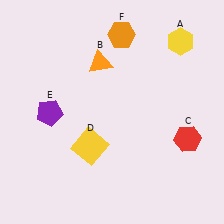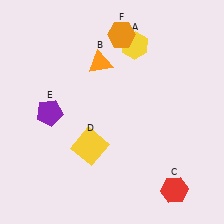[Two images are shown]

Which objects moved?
The objects that moved are: the yellow hexagon (A), the red hexagon (C).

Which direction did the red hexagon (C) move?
The red hexagon (C) moved down.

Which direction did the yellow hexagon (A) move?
The yellow hexagon (A) moved left.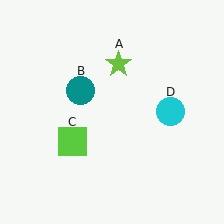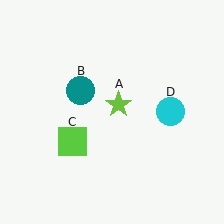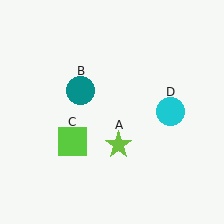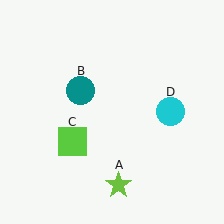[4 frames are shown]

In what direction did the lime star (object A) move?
The lime star (object A) moved down.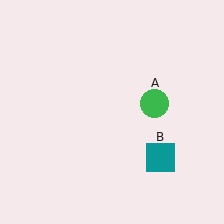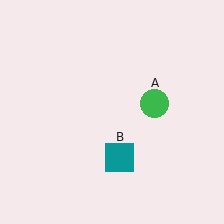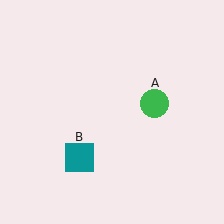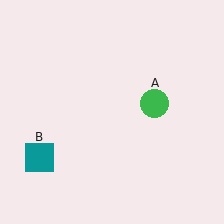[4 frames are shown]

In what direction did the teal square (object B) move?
The teal square (object B) moved left.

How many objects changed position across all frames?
1 object changed position: teal square (object B).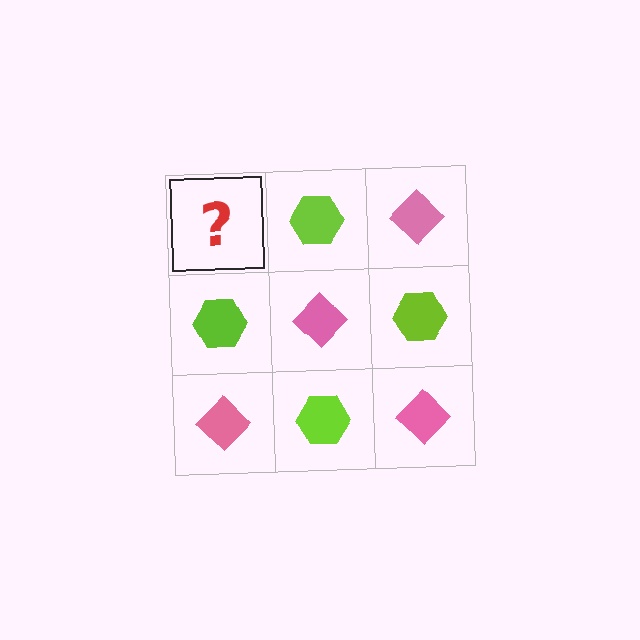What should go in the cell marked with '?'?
The missing cell should contain a pink diamond.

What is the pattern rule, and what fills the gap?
The rule is that it alternates pink diamond and lime hexagon in a checkerboard pattern. The gap should be filled with a pink diamond.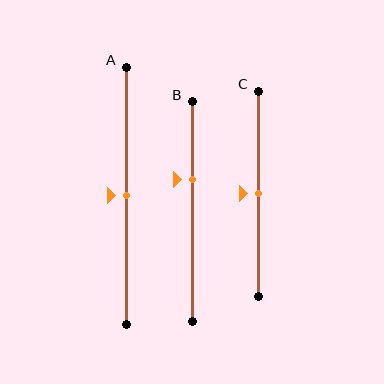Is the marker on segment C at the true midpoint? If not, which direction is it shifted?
Yes, the marker on segment C is at the true midpoint.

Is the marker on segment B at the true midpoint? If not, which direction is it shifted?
No, the marker on segment B is shifted upward by about 14% of the segment length.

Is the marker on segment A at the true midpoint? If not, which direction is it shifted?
Yes, the marker on segment A is at the true midpoint.